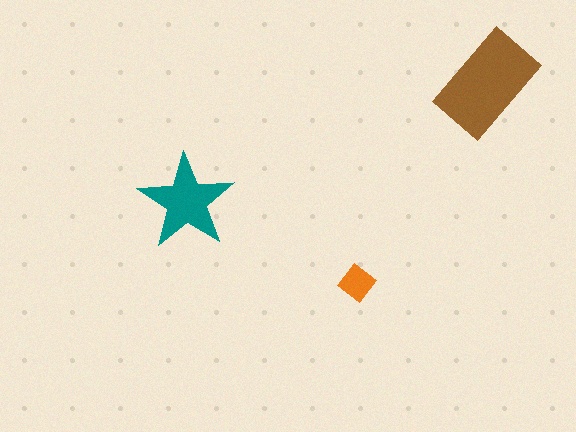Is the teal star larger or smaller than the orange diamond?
Larger.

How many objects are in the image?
There are 3 objects in the image.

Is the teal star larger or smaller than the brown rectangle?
Smaller.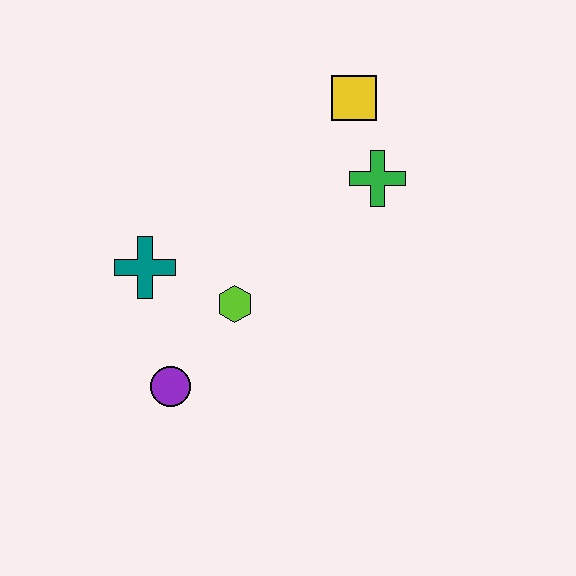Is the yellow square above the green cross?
Yes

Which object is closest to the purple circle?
The lime hexagon is closest to the purple circle.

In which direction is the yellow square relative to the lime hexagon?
The yellow square is above the lime hexagon.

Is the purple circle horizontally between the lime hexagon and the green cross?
No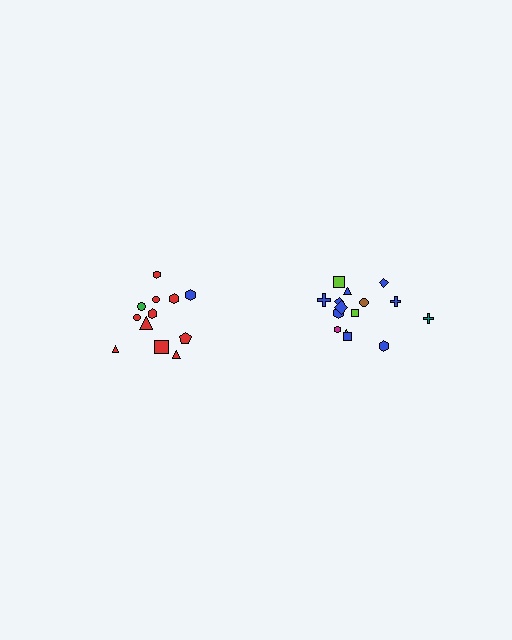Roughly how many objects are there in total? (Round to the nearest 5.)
Roughly 25 objects in total.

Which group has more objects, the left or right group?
The right group.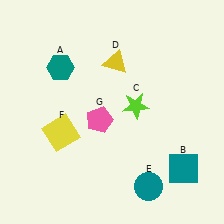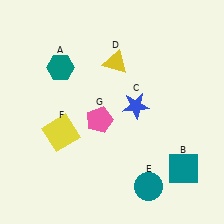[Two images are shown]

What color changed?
The star (C) changed from lime in Image 1 to blue in Image 2.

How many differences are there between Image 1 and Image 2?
There is 1 difference between the two images.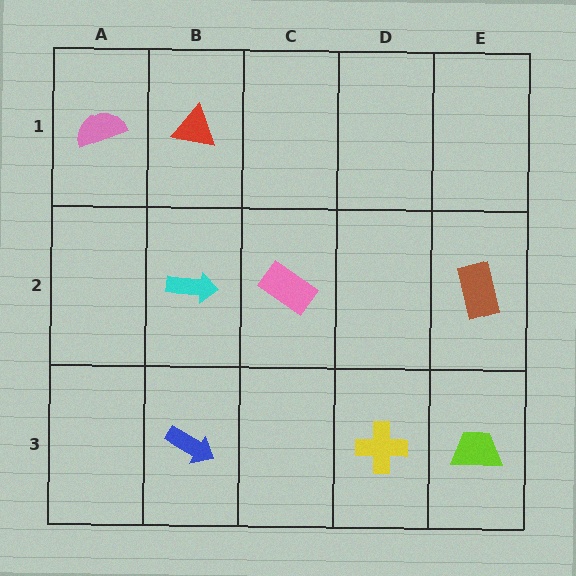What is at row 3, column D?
A yellow cross.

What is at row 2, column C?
A pink rectangle.